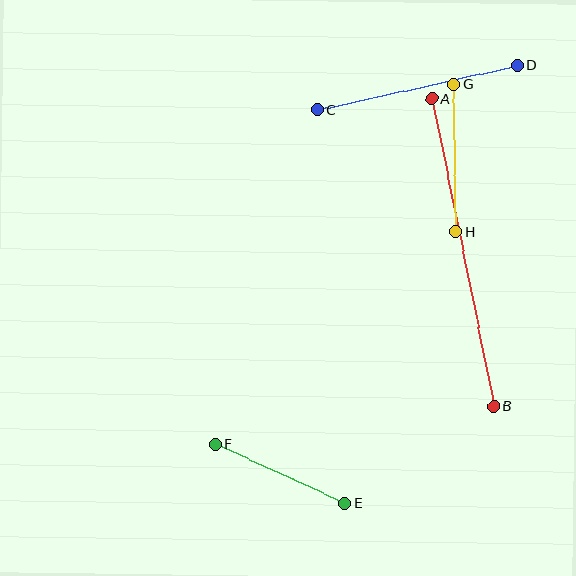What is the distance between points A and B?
The distance is approximately 313 pixels.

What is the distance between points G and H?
The distance is approximately 147 pixels.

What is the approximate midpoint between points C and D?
The midpoint is at approximately (417, 87) pixels.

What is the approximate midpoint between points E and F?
The midpoint is at approximately (280, 474) pixels.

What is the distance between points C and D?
The distance is approximately 204 pixels.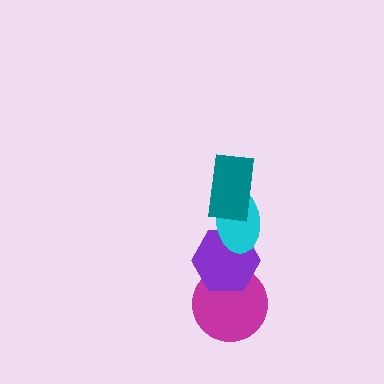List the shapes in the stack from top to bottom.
From top to bottom: the teal rectangle, the cyan ellipse, the purple hexagon, the magenta circle.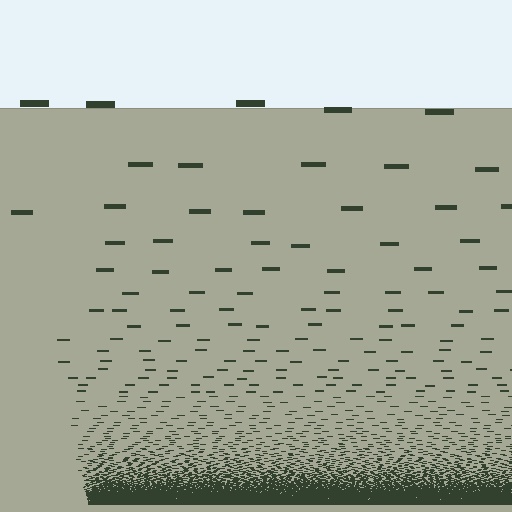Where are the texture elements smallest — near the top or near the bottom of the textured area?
Near the bottom.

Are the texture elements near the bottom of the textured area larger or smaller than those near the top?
Smaller. The gradient is inverted — elements near the bottom are smaller and denser.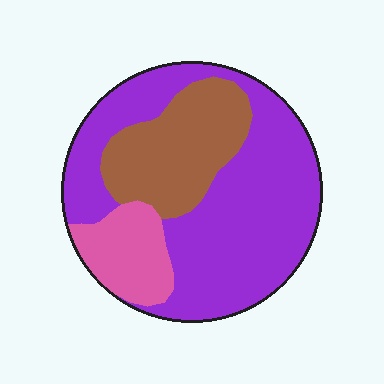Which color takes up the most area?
Purple, at roughly 60%.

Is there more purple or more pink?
Purple.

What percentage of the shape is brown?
Brown covers 25% of the shape.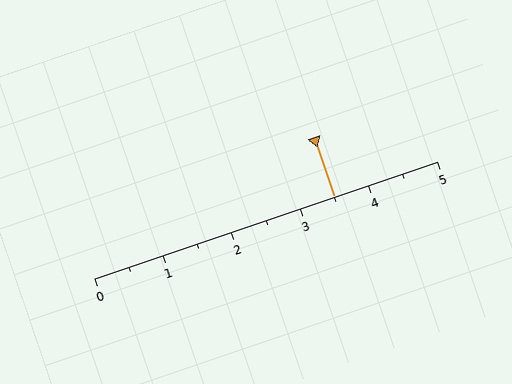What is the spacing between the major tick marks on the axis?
The major ticks are spaced 1 apart.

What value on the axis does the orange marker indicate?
The marker indicates approximately 3.5.